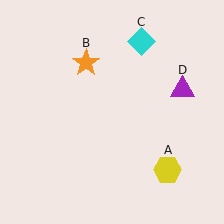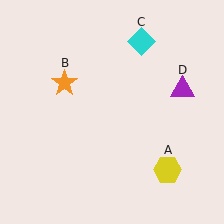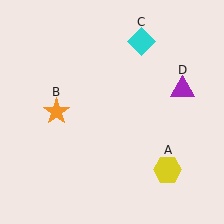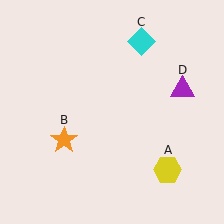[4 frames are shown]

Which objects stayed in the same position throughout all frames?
Yellow hexagon (object A) and cyan diamond (object C) and purple triangle (object D) remained stationary.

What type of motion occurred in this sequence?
The orange star (object B) rotated counterclockwise around the center of the scene.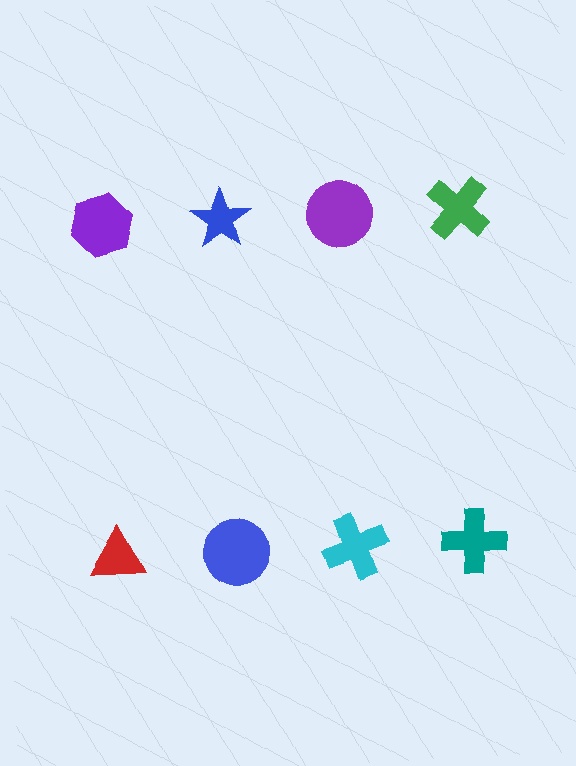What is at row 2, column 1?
A red triangle.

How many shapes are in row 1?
4 shapes.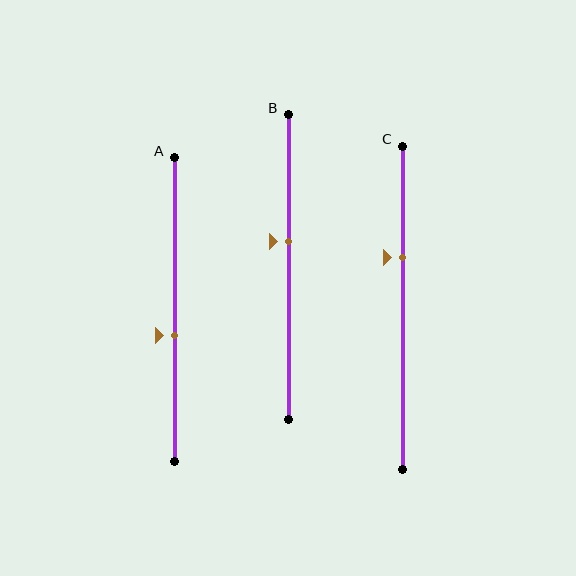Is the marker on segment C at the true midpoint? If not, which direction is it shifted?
No, the marker on segment C is shifted upward by about 16% of the segment length.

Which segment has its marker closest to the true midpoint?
Segment B has its marker closest to the true midpoint.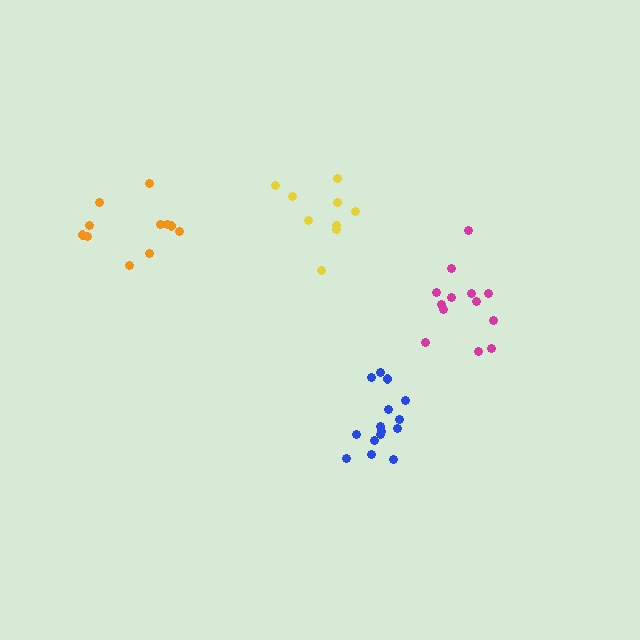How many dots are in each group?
Group 1: 13 dots, Group 2: 15 dots, Group 3: 9 dots, Group 4: 11 dots (48 total).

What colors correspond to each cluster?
The clusters are colored: magenta, blue, yellow, orange.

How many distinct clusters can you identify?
There are 4 distinct clusters.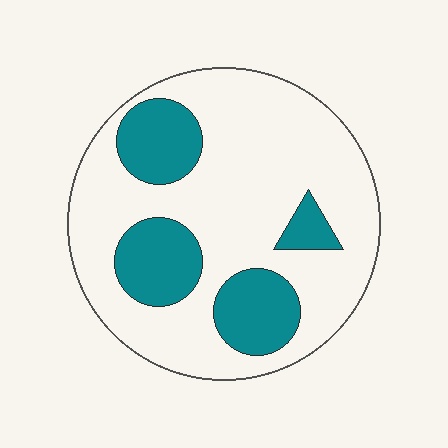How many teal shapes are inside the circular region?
4.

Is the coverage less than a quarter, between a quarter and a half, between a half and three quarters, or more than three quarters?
Between a quarter and a half.